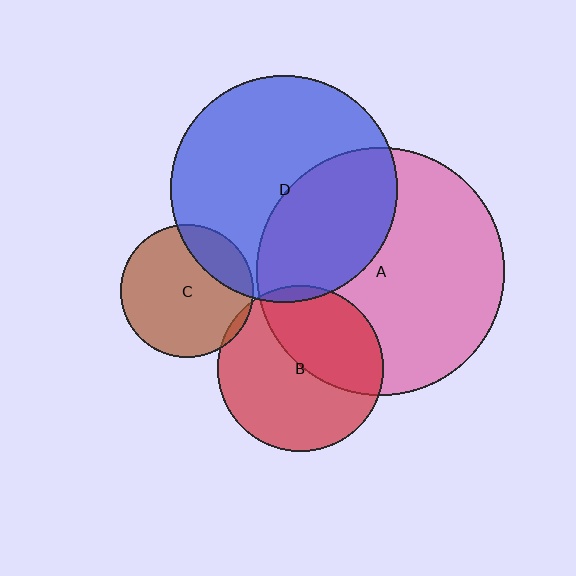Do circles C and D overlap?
Yes.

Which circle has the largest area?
Circle A (pink).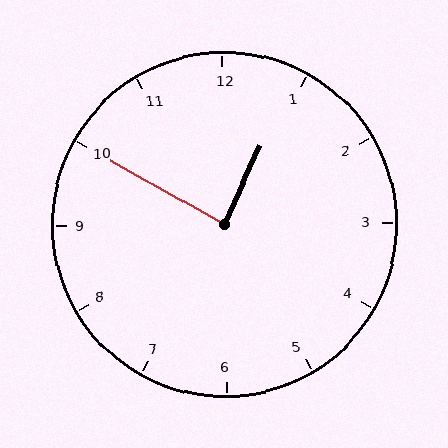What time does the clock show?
12:50.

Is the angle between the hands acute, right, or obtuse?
It is right.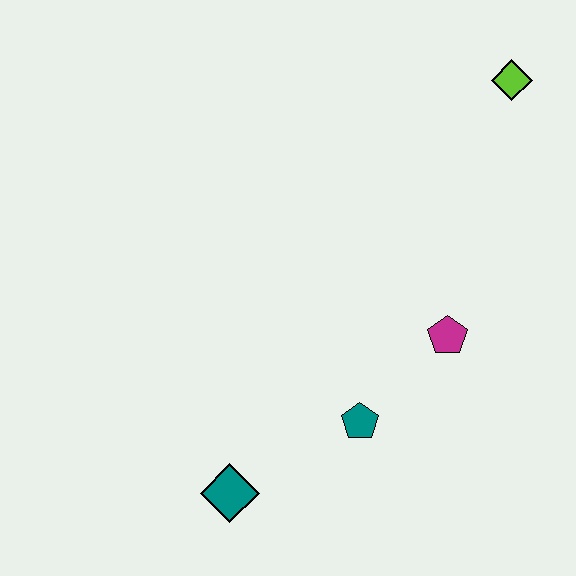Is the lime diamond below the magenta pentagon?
No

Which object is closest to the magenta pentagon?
The teal pentagon is closest to the magenta pentagon.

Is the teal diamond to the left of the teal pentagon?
Yes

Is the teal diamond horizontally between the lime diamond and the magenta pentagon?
No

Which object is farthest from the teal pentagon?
The lime diamond is farthest from the teal pentagon.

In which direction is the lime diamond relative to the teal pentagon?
The lime diamond is above the teal pentagon.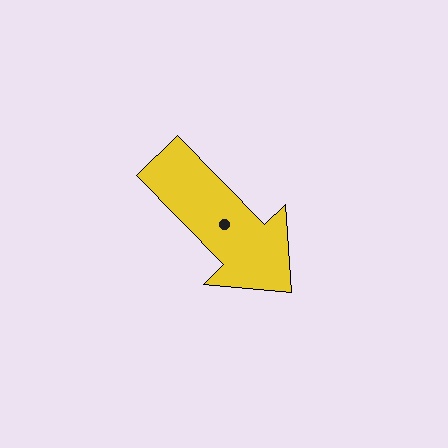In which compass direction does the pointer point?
Southeast.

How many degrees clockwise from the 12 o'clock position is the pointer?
Approximately 136 degrees.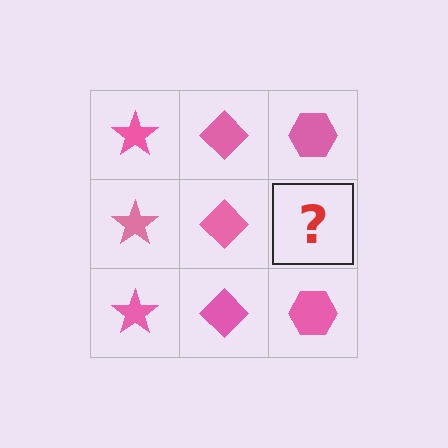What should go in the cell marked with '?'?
The missing cell should contain a pink hexagon.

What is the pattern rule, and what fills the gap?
The rule is that each column has a consistent shape. The gap should be filled with a pink hexagon.